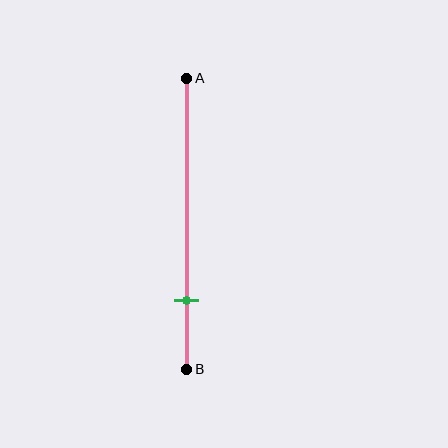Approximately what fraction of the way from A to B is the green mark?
The green mark is approximately 75% of the way from A to B.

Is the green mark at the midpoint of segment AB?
No, the mark is at about 75% from A, not at the 50% midpoint.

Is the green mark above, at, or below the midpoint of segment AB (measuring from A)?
The green mark is below the midpoint of segment AB.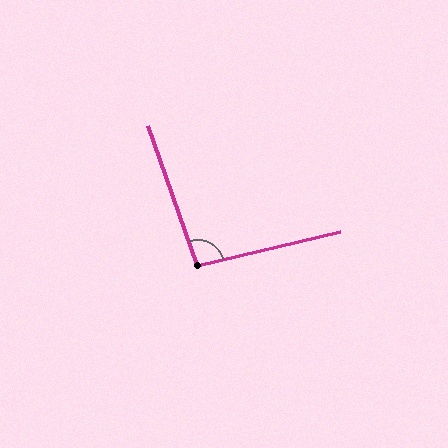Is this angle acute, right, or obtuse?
It is obtuse.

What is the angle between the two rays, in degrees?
Approximately 96 degrees.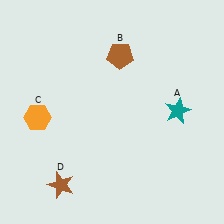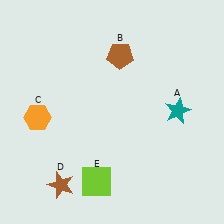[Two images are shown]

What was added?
A lime square (E) was added in Image 2.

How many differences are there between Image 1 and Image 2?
There is 1 difference between the two images.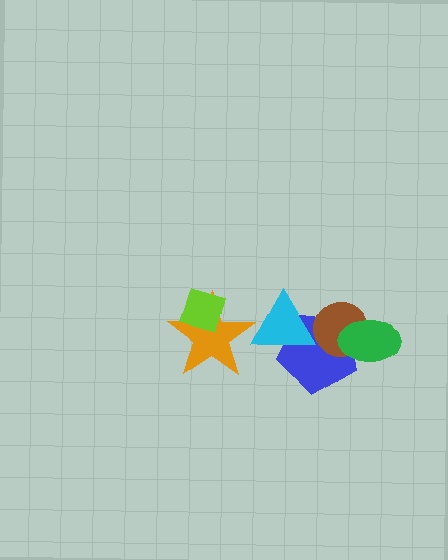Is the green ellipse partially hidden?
No, no other shape covers it.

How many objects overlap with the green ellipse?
2 objects overlap with the green ellipse.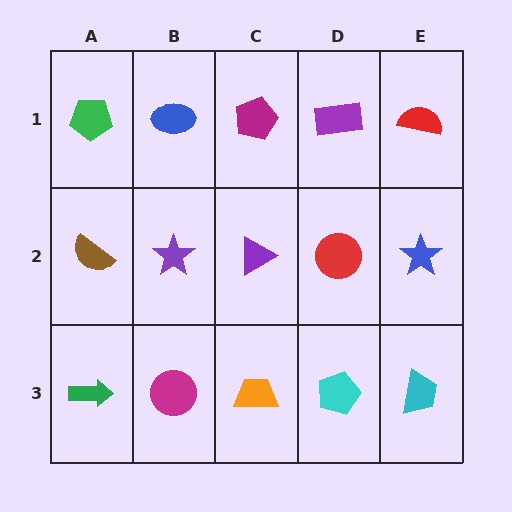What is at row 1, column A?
A green pentagon.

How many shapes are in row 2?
5 shapes.